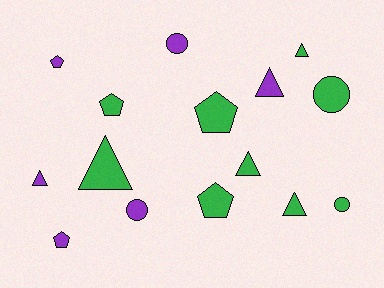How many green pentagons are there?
There are 3 green pentagons.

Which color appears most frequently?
Green, with 9 objects.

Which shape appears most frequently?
Triangle, with 6 objects.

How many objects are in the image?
There are 15 objects.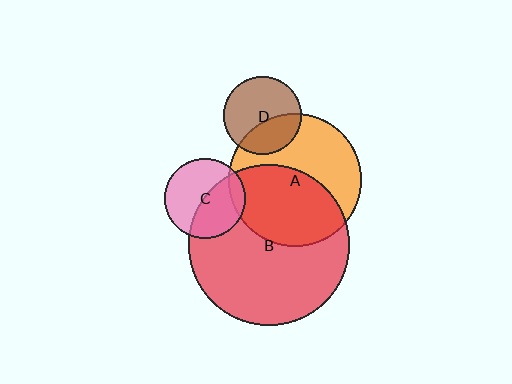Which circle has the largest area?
Circle B (red).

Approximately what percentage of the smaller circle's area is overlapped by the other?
Approximately 50%.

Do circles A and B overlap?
Yes.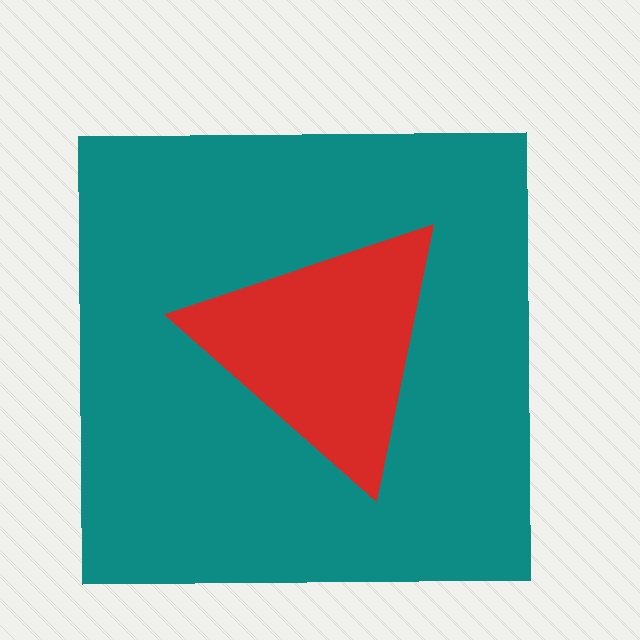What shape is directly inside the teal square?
The red triangle.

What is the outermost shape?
The teal square.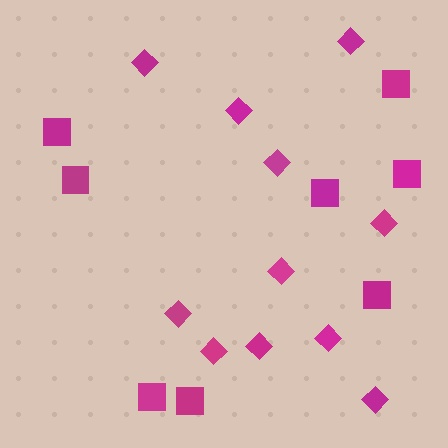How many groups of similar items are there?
There are 2 groups: one group of diamonds (11) and one group of squares (8).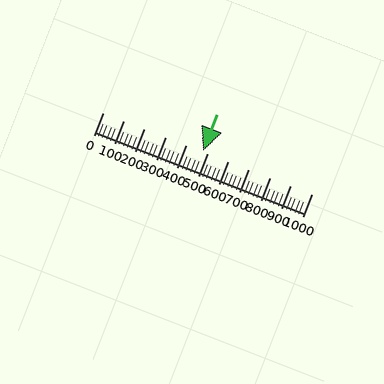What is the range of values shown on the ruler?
The ruler shows values from 0 to 1000.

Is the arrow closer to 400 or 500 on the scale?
The arrow is closer to 500.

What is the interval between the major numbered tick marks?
The major tick marks are spaced 100 units apart.